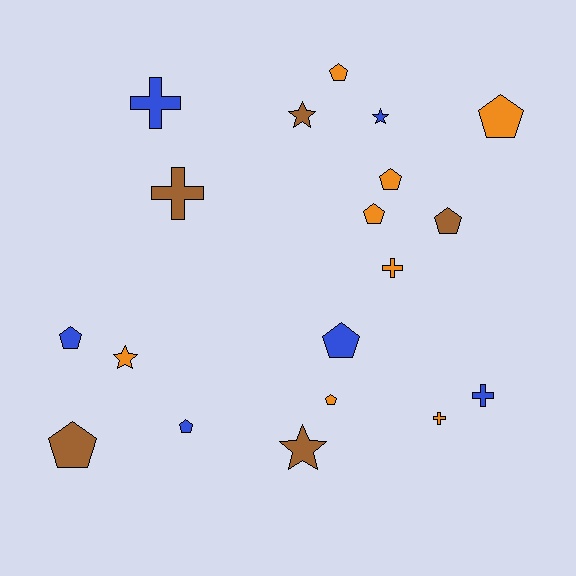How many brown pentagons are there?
There are 2 brown pentagons.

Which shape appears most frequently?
Pentagon, with 10 objects.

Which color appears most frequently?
Orange, with 8 objects.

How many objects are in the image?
There are 19 objects.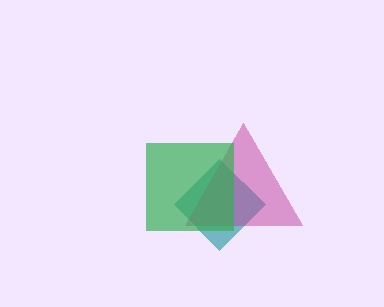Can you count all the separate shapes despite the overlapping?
Yes, there are 3 separate shapes.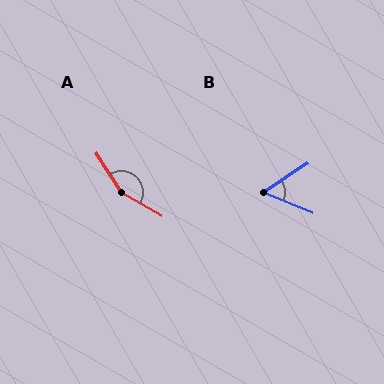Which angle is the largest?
A, at approximately 153 degrees.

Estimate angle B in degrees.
Approximately 56 degrees.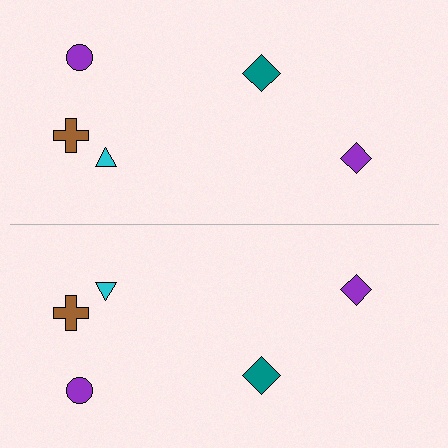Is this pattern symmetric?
Yes, this pattern has bilateral (reflection) symmetry.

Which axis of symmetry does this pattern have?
The pattern has a horizontal axis of symmetry running through the center of the image.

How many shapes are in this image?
There are 10 shapes in this image.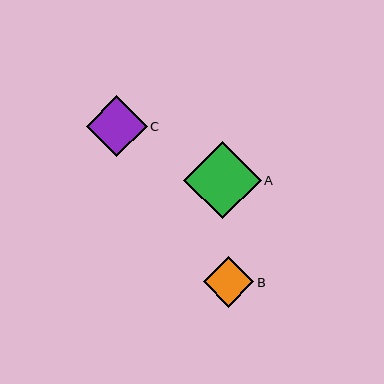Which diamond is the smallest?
Diamond B is the smallest with a size of approximately 50 pixels.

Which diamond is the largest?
Diamond A is the largest with a size of approximately 78 pixels.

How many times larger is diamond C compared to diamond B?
Diamond C is approximately 1.2 times the size of diamond B.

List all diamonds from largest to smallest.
From largest to smallest: A, C, B.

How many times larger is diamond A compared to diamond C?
Diamond A is approximately 1.3 times the size of diamond C.